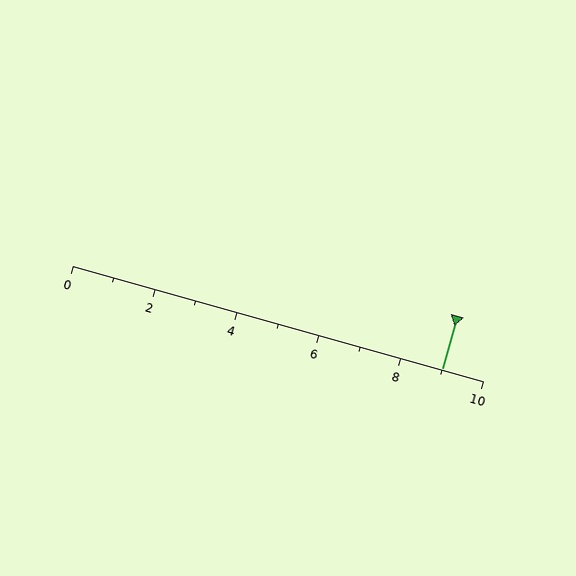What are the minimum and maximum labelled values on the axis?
The axis runs from 0 to 10.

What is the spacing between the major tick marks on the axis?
The major ticks are spaced 2 apart.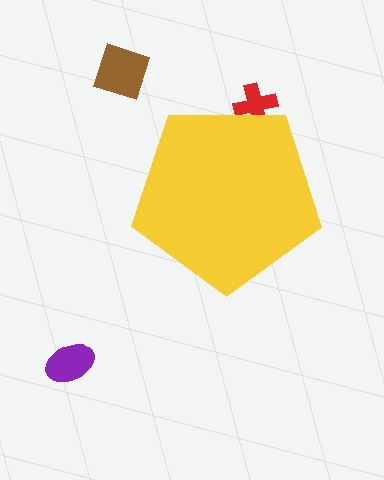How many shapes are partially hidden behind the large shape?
1 shape is partially hidden.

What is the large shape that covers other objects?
A yellow pentagon.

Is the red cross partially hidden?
Yes, the red cross is partially hidden behind the yellow pentagon.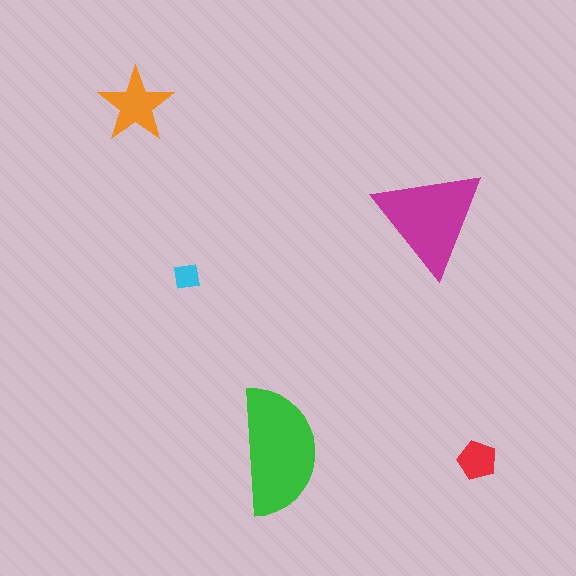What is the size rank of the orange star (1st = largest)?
3rd.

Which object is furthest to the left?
The orange star is leftmost.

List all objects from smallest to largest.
The cyan square, the red pentagon, the orange star, the magenta triangle, the green semicircle.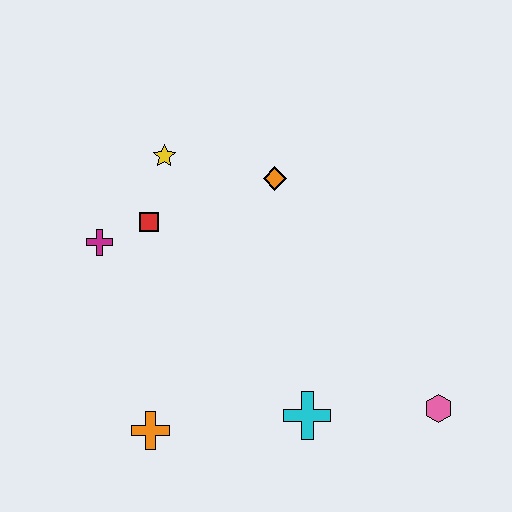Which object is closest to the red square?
The magenta cross is closest to the red square.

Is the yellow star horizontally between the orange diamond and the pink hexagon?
No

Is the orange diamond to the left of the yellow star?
No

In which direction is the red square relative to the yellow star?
The red square is below the yellow star.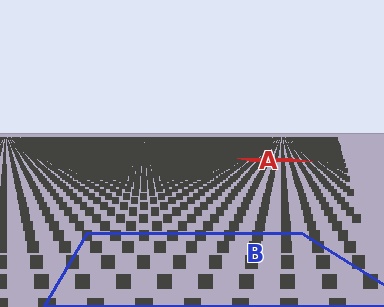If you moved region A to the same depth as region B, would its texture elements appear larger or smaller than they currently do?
They would appear larger. At a closer depth, the same texture elements are projected at a bigger on-screen size.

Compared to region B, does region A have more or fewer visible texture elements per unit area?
Region A has more texture elements per unit area — they are packed more densely because it is farther away.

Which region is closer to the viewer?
Region B is closer. The texture elements there are larger and more spread out.